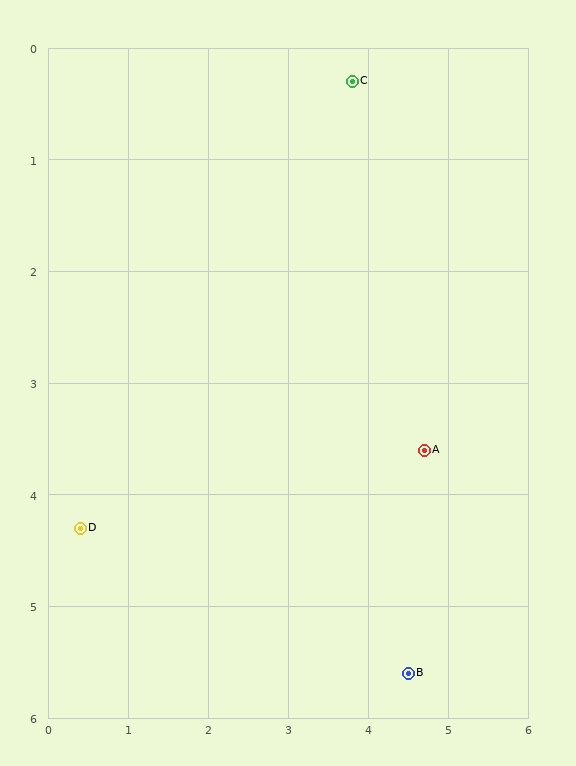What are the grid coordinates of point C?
Point C is at approximately (3.8, 0.3).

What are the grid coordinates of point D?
Point D is at approximately (0.4, 4.3).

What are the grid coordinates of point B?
Point B is at approximately (4.5, 5.6).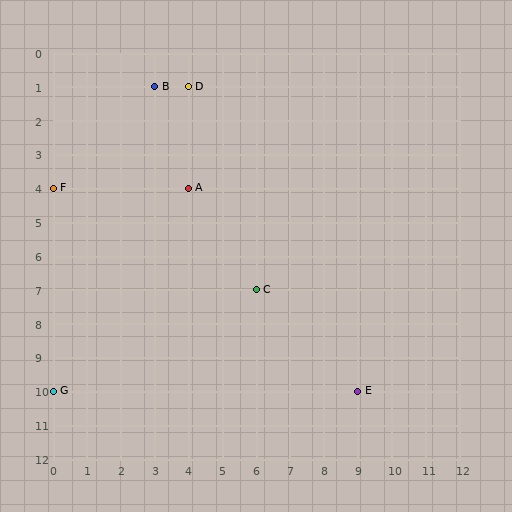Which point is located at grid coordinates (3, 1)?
Point B is at (3, 1).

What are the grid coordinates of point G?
Point G is at grid coordinates (0, 10).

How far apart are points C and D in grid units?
Points C and D are 2 columns and 6 rows apart (about 6.3 grid units diagonally).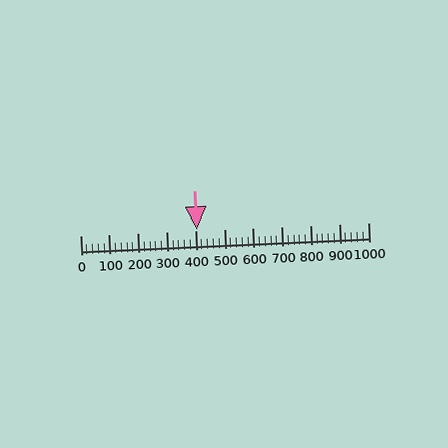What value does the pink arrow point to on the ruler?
The pink arrow points to approximately 406.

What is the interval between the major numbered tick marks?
The major tick marks are spaced 100 units apart.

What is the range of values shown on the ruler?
The ruler shows values from 0 to 1000.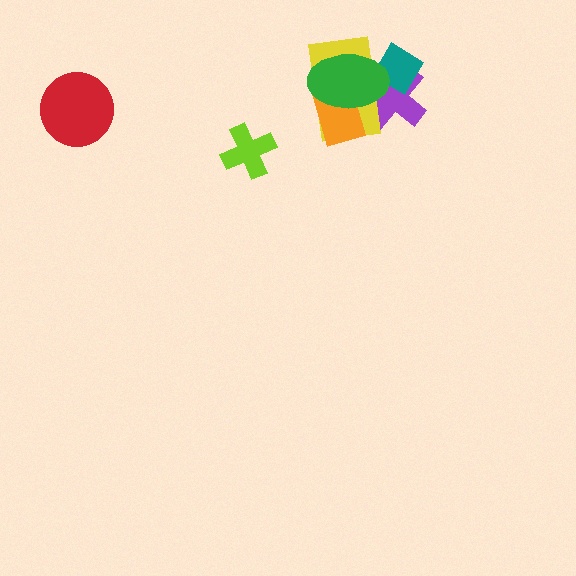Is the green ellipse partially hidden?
No, no other shape covers it.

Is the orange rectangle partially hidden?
Yes, it is partially covered by another shape.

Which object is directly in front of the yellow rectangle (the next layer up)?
The orange rectangle is directly in front of the yellow rectangle.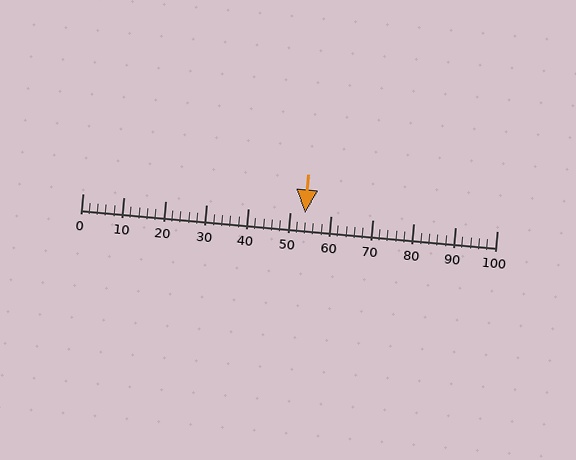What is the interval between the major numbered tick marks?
The major tick marks are spaced 10 units apart.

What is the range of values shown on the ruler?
The ruler shows values from 0 to 100.